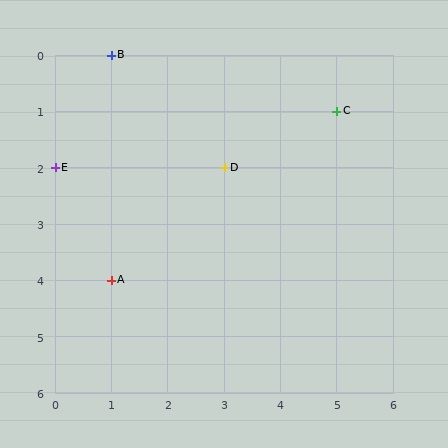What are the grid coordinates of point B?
Point B is at grid coordinates (1, 0).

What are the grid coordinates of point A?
Point A is at grid coordinates (1, 4).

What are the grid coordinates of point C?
Point C is at grid coordinates (5, 1).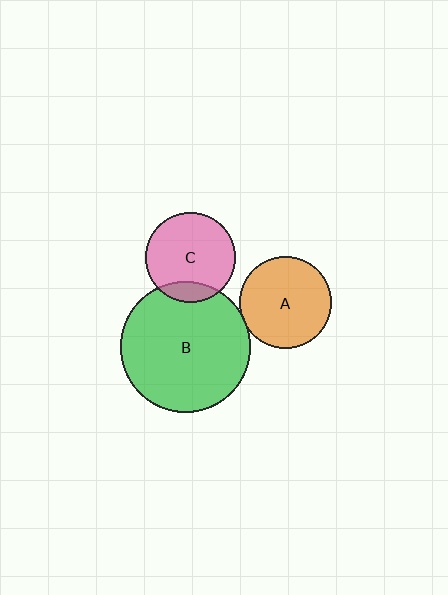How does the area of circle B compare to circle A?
Approximately 2.0 times.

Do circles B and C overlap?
Yes.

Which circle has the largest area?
Circle B (green).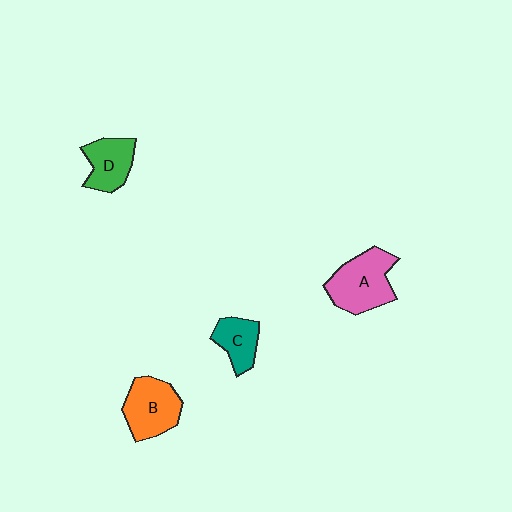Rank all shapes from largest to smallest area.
From largest to smallest: A (pink), B (orange), D (green), C (teal).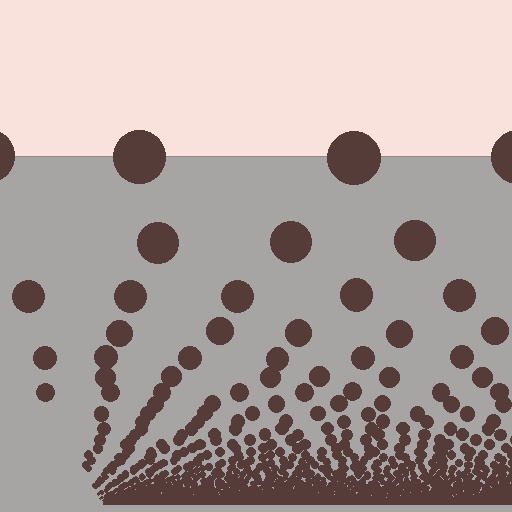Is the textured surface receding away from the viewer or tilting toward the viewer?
The surface appears to tilt toward the viewer. Texture elements get larger and sparser toward the top.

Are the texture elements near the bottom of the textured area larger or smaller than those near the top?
Smaller. The gradient is inverted — elements near the bottom are smaller and denser.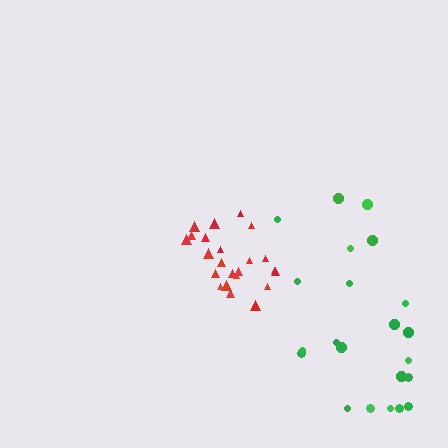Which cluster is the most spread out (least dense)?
Green.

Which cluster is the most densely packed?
Red.